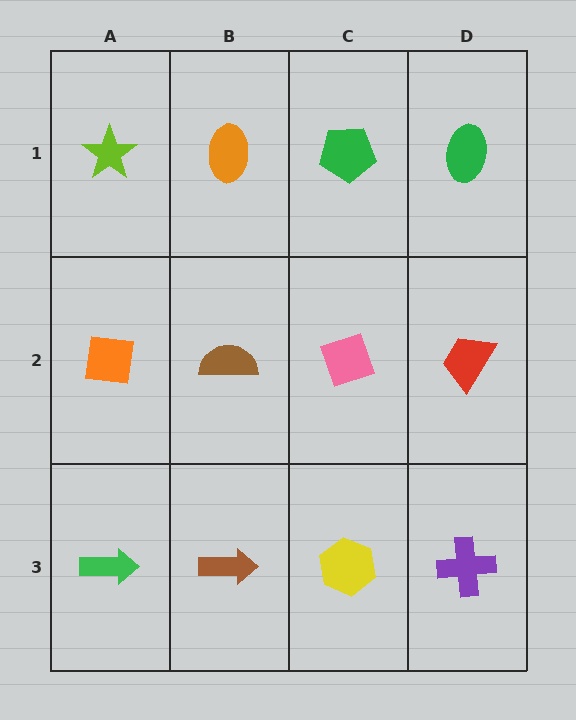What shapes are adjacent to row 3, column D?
A red trapezoid (row 2, column D), a yellow hexagon (row 3, column C).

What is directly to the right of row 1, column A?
An orange ellipse.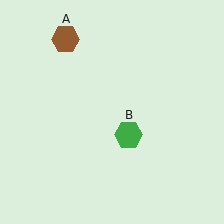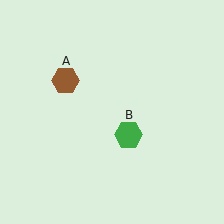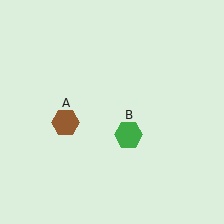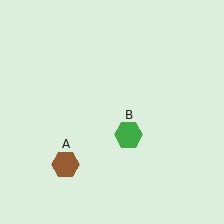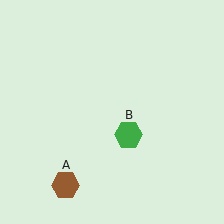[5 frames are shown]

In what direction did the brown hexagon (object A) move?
The brown hexagon (object A) moved down.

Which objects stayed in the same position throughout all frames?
Green hexagon (object B) remained stationary.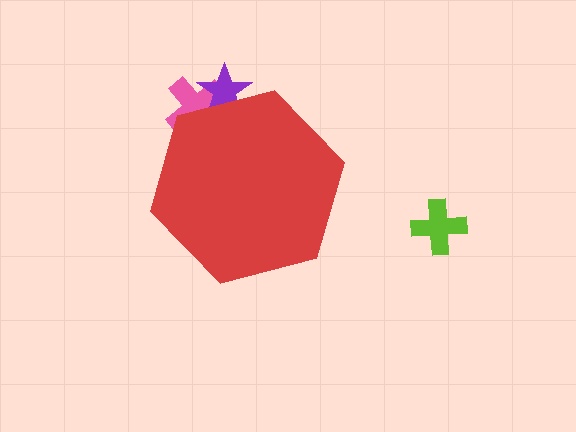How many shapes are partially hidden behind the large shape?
2 shapes are partially hidden.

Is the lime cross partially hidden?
No, the lime cross is fully visible.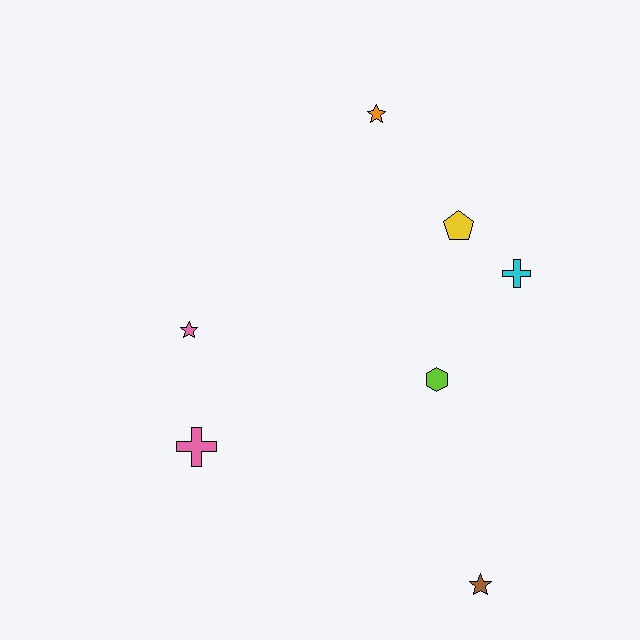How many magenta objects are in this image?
There are no magenta objects.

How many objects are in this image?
There are 7 objects.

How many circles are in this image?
There are no circles.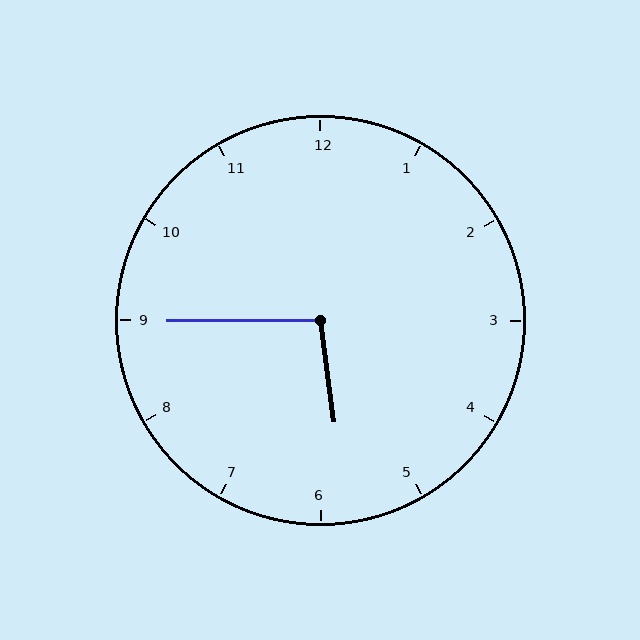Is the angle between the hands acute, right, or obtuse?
It is obtuse.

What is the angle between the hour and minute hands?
Approximately 98 degrees.